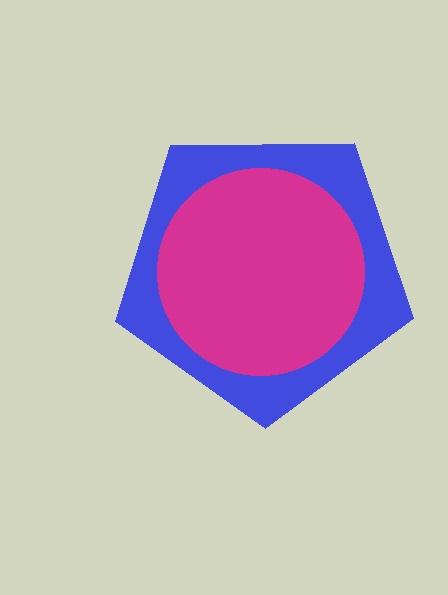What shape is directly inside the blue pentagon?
The magenta circle.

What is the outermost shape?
The blue pentagon.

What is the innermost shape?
The magenta circle.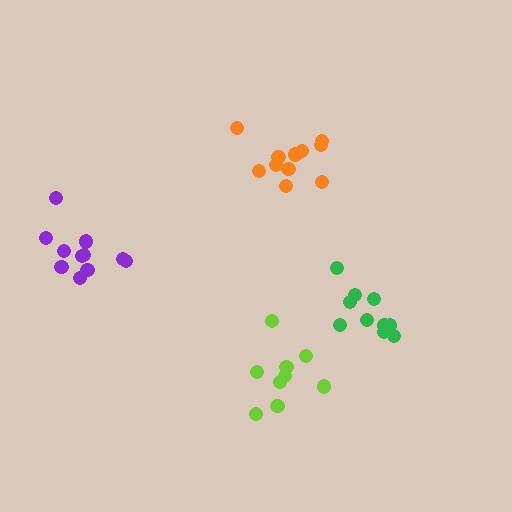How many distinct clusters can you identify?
There are 4 distinct clusters.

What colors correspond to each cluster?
The clusters are colored: purple, green, orange, lime.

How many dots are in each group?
Group 1: 11 dots, Group 2: 10 dots, Group 3: 11 dots, Group 4: 9 dots (41 total).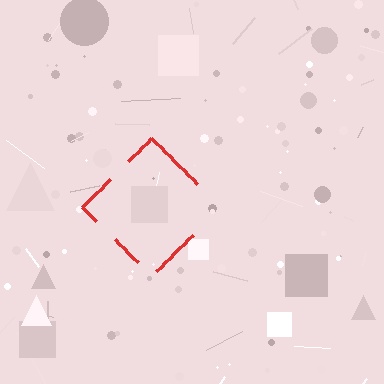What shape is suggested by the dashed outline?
The dashed outline suggests a diamond.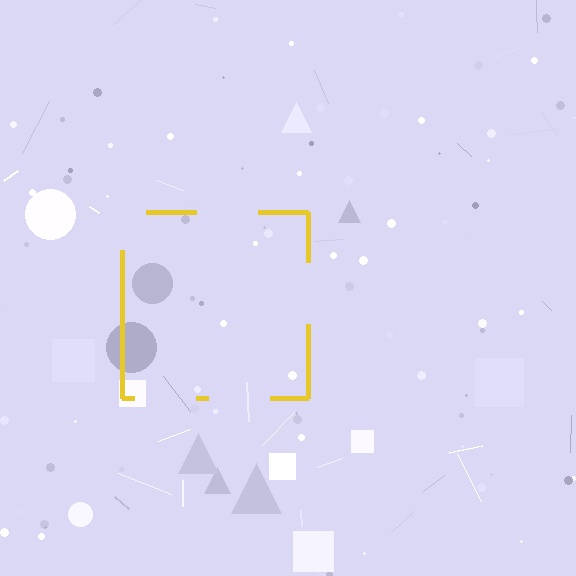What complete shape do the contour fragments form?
The contour fragments form a square.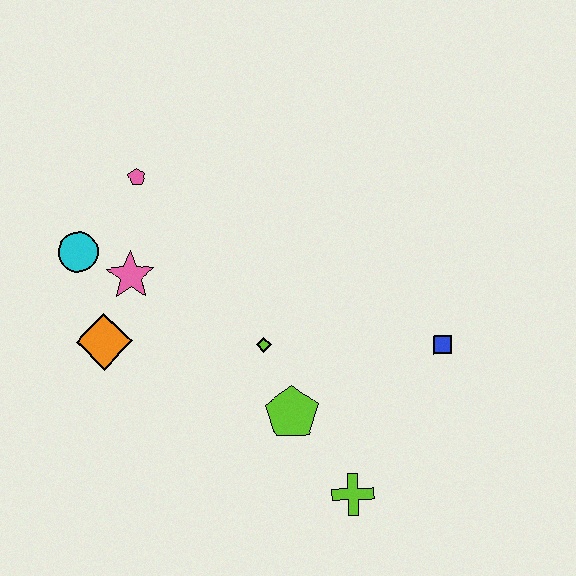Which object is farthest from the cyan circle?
The blue square is farthest from the cyan circle.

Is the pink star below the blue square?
No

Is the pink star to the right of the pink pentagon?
No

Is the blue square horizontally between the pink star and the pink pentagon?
No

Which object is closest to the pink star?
The cyan circle is closest to the pink star.